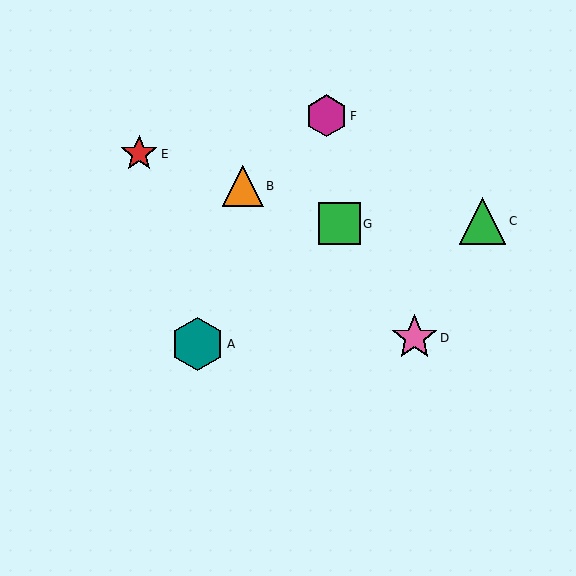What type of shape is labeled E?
Shape E is a red star.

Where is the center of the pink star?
The center of the pink star is at (414, 338).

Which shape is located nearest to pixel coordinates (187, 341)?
The teal hexagon (labeled A) at (197, 344) is nearest to that location.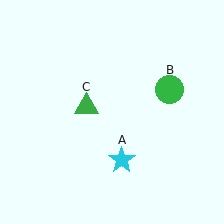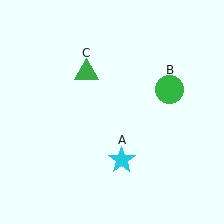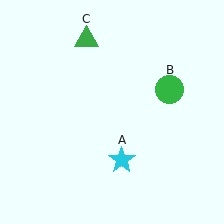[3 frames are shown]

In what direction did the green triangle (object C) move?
The green triangle (object C) moved up.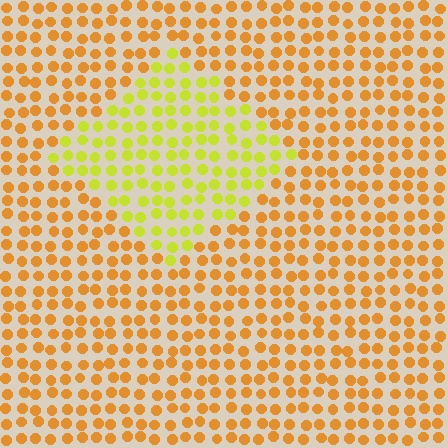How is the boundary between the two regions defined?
The boundary is defined purely by a slight shift in hue (about 38 degrees). Spacing, size, and orientation are identical on both sides.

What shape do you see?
I see a diamond.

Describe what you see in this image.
The image is filled with small orange elements in a uniform arrangement. A diamond-shaped region is visible where the elements are tinted to a slightly different hue, forming a subtle color boundary.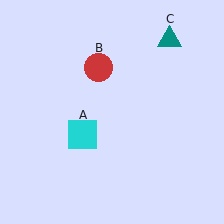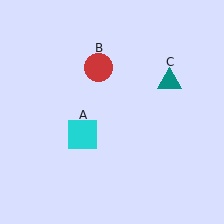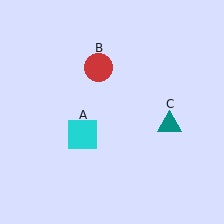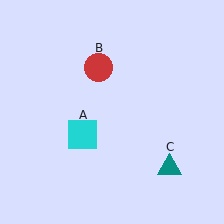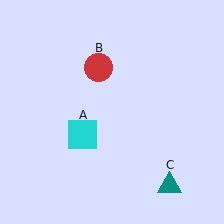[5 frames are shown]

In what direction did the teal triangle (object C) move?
The teal triangle (object C) moved down.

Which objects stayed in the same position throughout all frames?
Cyan square (object A) and red circle (object B) remained stationary.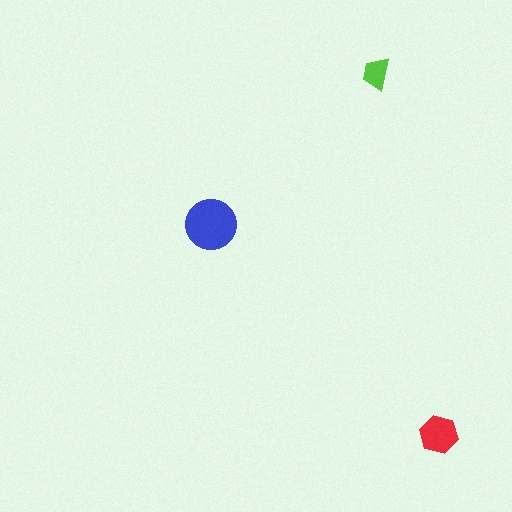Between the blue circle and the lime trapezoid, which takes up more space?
The blue circle.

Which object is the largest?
The blue circle.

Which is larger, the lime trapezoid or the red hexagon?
The red hexagon.